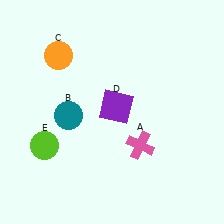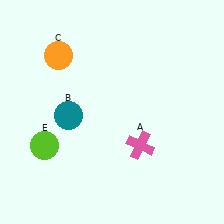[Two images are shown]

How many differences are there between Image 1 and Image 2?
There is 1 difference between the two images.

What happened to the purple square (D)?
The purple square (D) was removed in Image 2. It was in the top-right area of Image 1.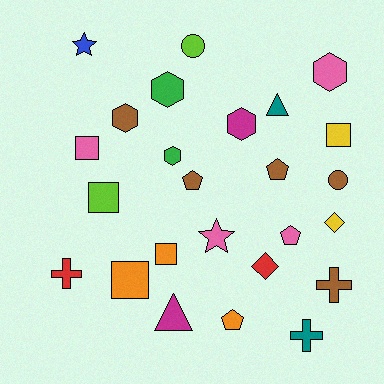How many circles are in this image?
There are 2 circles.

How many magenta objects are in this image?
There are 2 magenta objects.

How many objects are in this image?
There are 25 objects.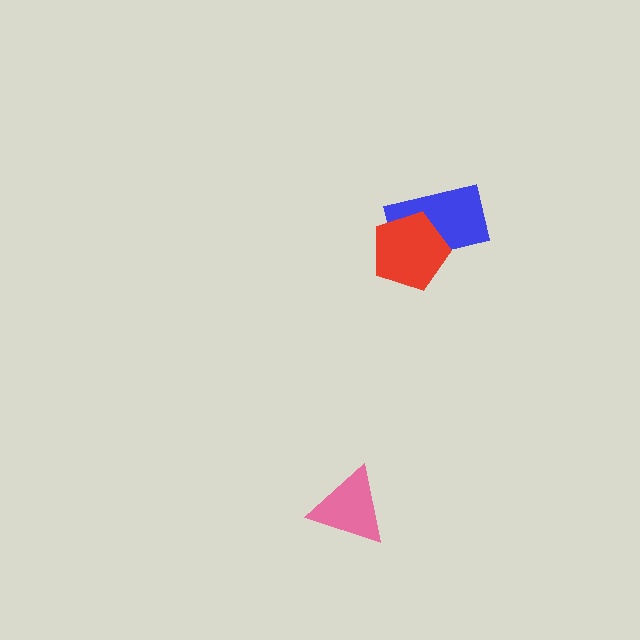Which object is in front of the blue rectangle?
The red pentagon is in front of the blue rectangle.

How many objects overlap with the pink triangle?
0 objects overlap with the pink triangle.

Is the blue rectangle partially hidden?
Yes, it is partially covered by another shape.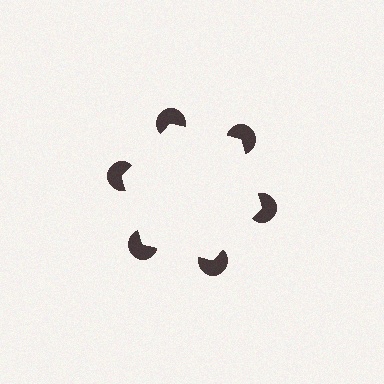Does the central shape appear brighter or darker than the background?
It typically appears slightly brighter than the background, even though no actual brightness change is drawn.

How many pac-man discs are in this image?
There are 6 — one at each vertex of the illusory hexagon.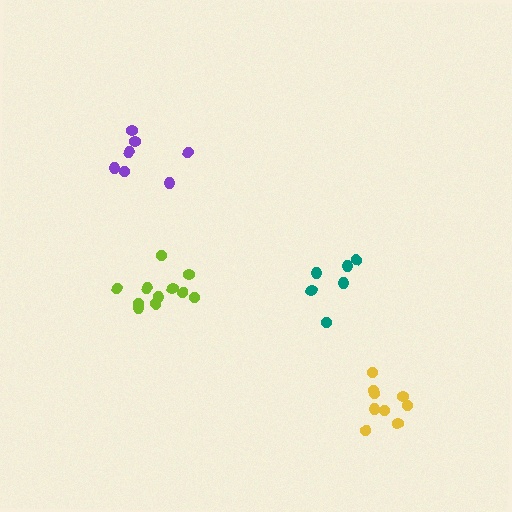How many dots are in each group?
Group 1: 6 dots, Group 2: 9 dots, Group 3: 7 dots, Group 4: 11 dots (33 total).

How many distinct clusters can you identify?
There are 4 distinct clusters.